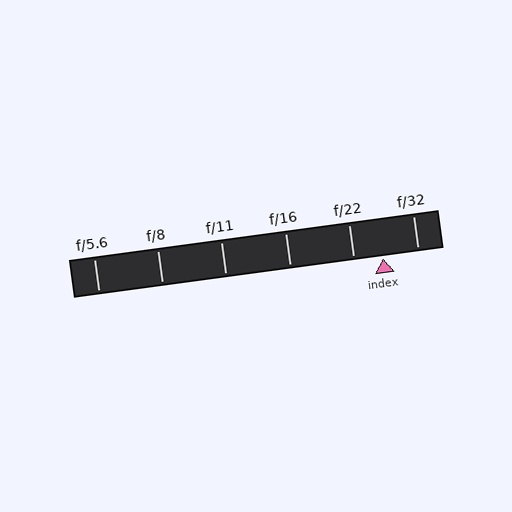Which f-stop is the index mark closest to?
The index mark is closest to f/22.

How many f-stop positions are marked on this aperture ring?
There are 6 f-stop positions marked.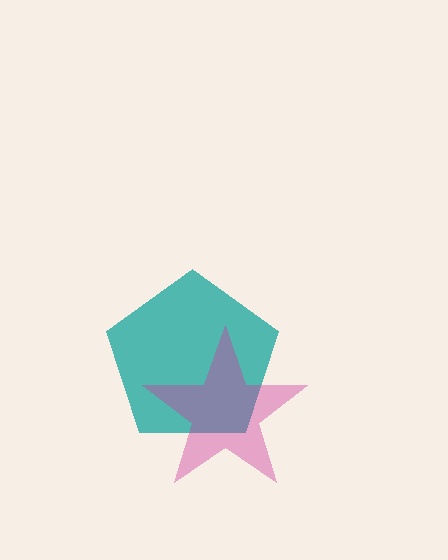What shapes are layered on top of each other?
The layered shapes are: a teal pentagon, a magenta star.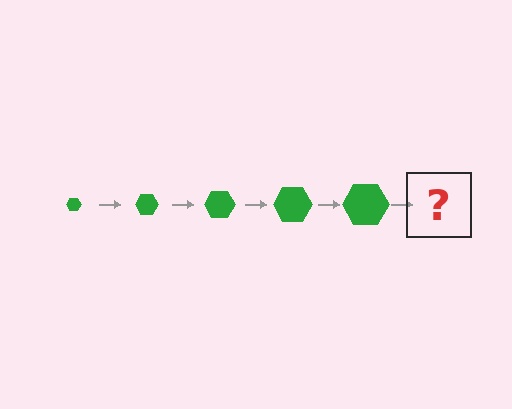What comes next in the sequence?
The next element should be a green hexagon, larger than the previous one.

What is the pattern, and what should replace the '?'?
The pattern is that the hexagon gets progressively larger each step. The '?' should be a green hexagon, larger than the previous one.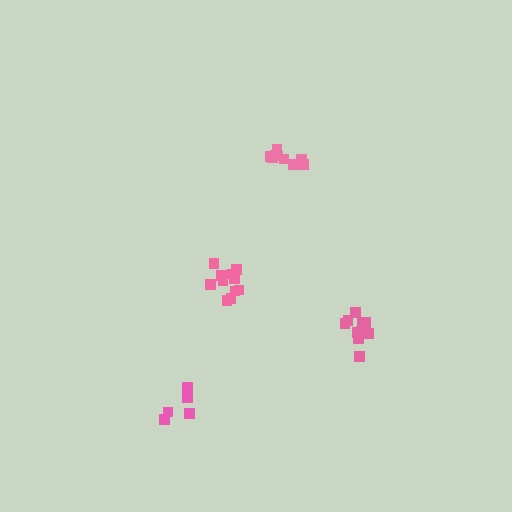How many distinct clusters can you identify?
There are 4 distinct clusters.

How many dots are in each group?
Group 1: 6 dots, Group 2: 11 dots, Group 3: 9 dots, Group 4: 11 dots (37 total).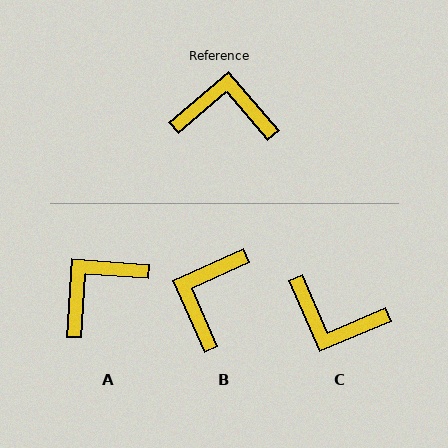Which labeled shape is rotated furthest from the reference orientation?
C, about 163 degrees away.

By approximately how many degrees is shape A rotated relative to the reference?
Approximately 46 degrees counter-clockwise.